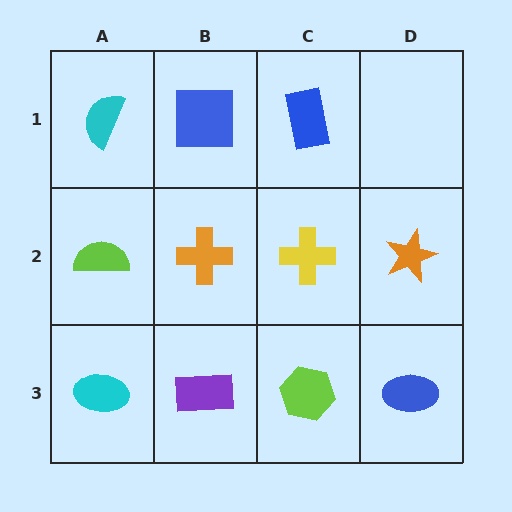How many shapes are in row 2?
4 shapes.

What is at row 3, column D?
A blue ellipse.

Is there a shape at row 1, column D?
No, that cell is empty.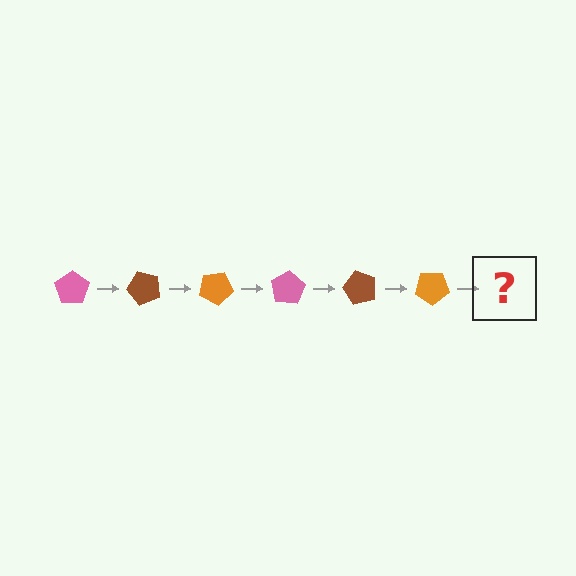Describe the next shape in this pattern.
It should be a pink pentagon, rotated 300 degrees from the start.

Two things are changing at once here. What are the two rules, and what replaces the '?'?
The two rules are that it rotates 50 degrees each step and the color cycles through pink, brown, and orange. The '?' should be a pink pentagon, rotated 300 degrees from the start.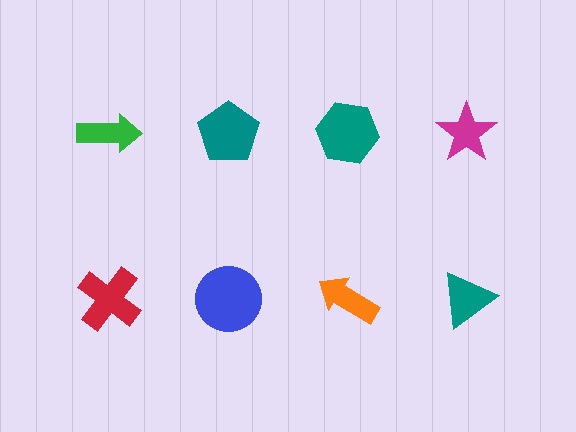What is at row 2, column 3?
An orange arrow.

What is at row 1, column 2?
A teal pentagon.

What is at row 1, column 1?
A green arrow.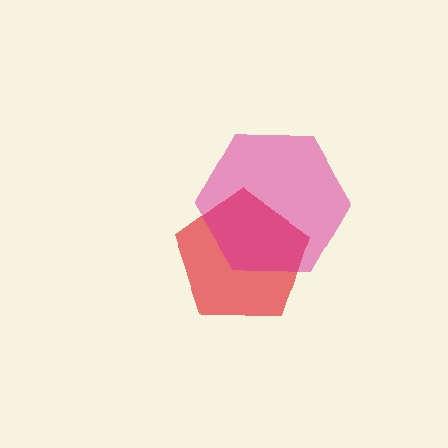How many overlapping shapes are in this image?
There are 2 overlapping shapes in the image.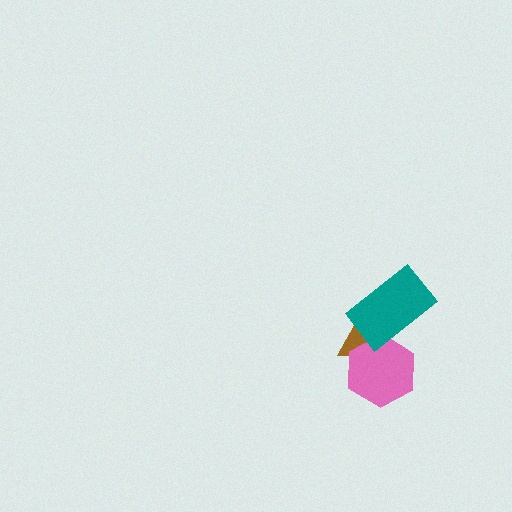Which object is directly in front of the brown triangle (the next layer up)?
The pink hexagon is directly in front of the brown triangle.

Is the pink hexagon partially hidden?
Yes, it is partially covered by another shape.